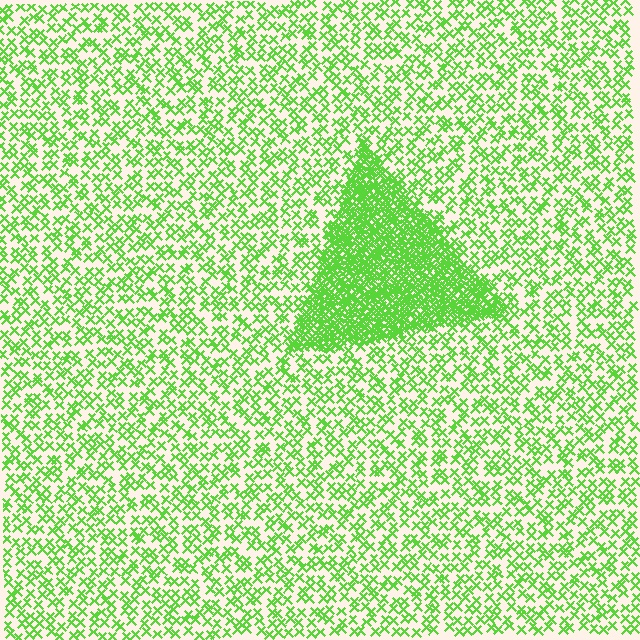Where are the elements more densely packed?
The elements are more densely packed inside the triangle boundary.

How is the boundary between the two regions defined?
The boundary is defined by a change in element density (approximately 3.2x ratio). All elements are the same color, size, and shape.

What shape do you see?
I see a triangle.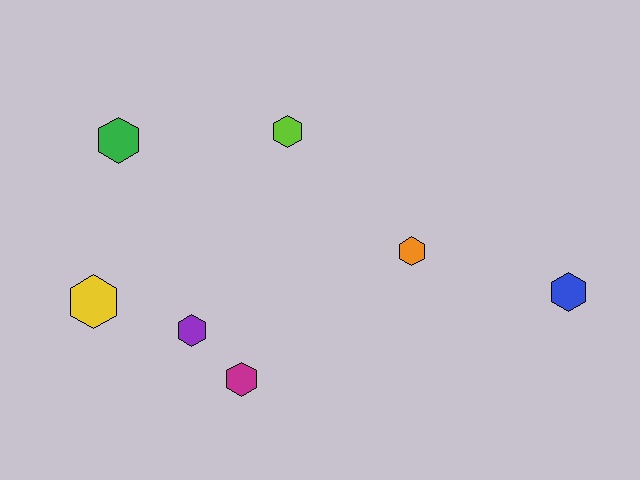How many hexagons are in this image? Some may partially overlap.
There are 7 hexagons.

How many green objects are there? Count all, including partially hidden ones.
There is 1 green object.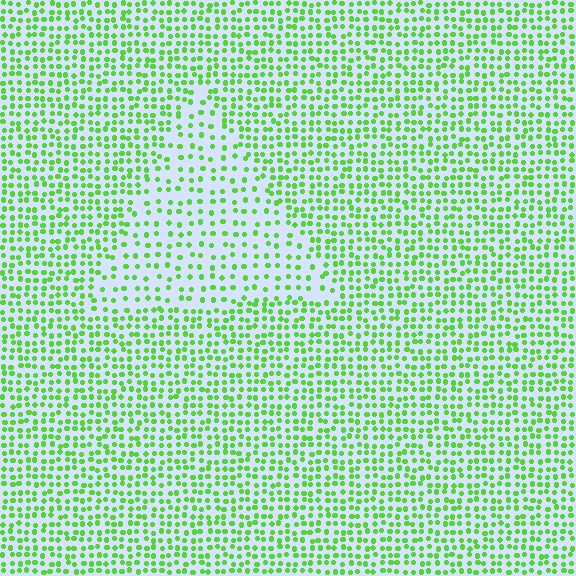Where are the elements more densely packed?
The elements are more densely packed outside the triangle boundary.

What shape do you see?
I see a triangle.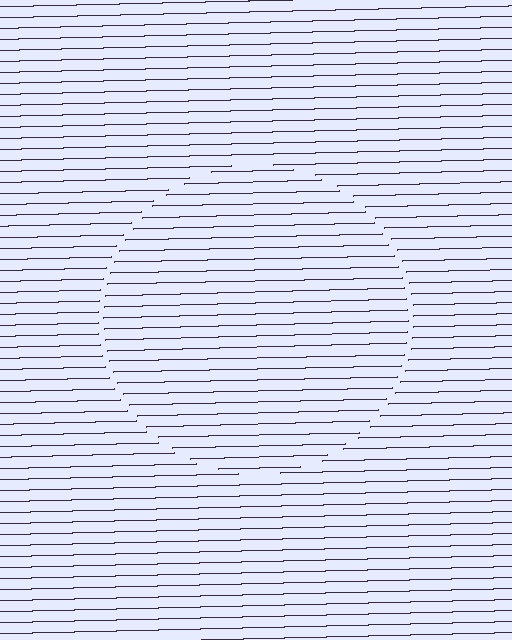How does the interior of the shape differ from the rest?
The interior of the shape contains the same grating, shifted by half a period — the contour is defined by the phase discontinuity where line-ends from the inner and outer gratings abut.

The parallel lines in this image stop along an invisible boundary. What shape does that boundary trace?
An illusory circle. The interior of the shape contains the same grating, shifted by half a period — the contour is defined by the phase discontinuity where line-ends from the inner and outer gratings abut.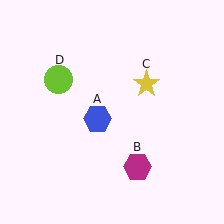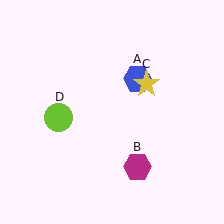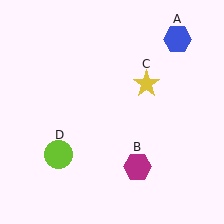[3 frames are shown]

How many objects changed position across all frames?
2 objects changed position: blue hexagon (object A), lime circle (object D).